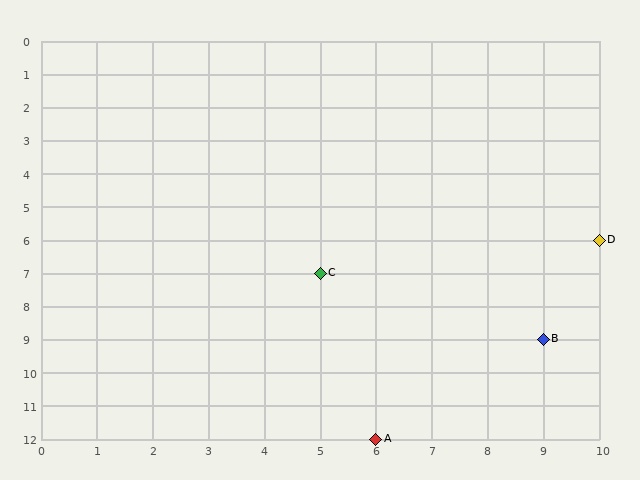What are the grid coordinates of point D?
Point D is at grid coordinates (10, 6).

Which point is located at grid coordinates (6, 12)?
Point A is at (6, 12).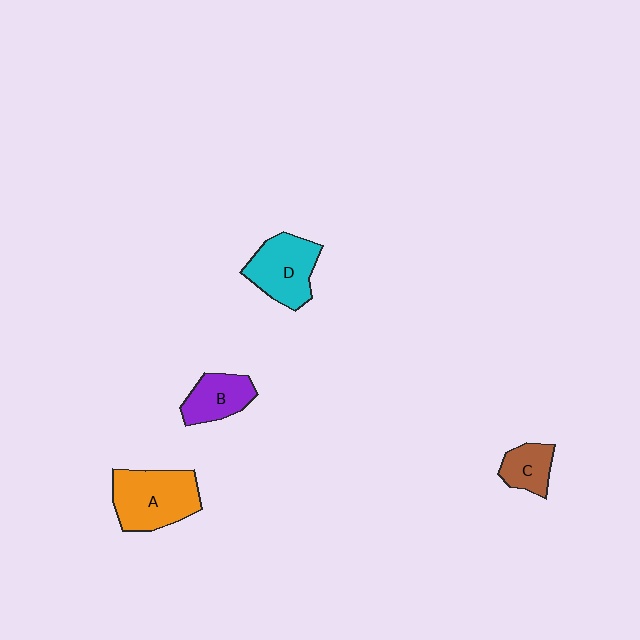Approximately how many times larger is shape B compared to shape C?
Approximately 1.3 times.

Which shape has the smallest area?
Shape C (brown).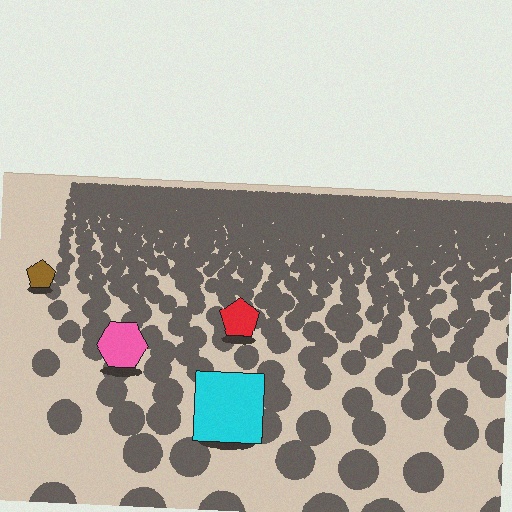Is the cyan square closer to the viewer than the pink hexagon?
Yes. The cyan square is closer — you can tell from the texture gradient: the ground texture is coarser near it.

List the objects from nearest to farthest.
From nearest to farthest: the cyan square, the pink hexagon, the red pentagon, the brown pentagon.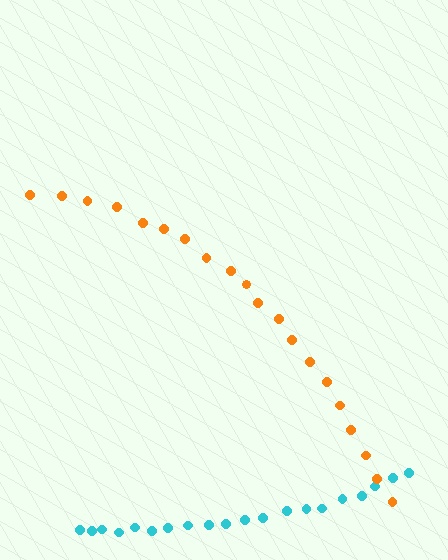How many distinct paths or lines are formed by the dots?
There are 2 distinct paths.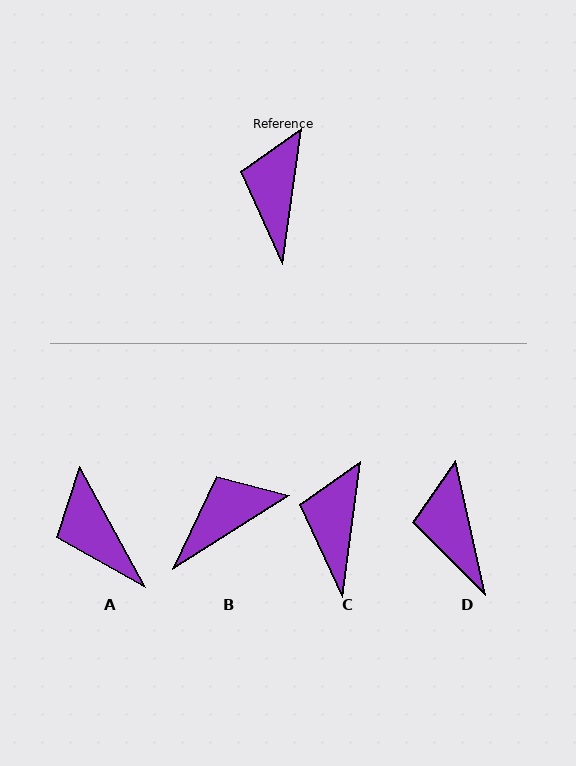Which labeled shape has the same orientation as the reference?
C.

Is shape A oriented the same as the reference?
No, it is off by about 36 degrees.